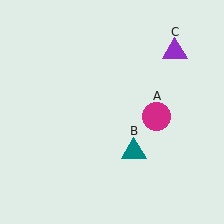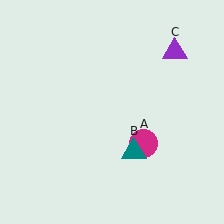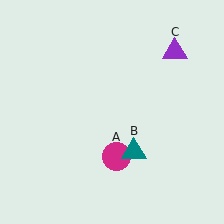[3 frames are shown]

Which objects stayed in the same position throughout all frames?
Teal triangle (object B) and purple triangle (object C) remained stationary.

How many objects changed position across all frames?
1 object changed position: magenta circle (object A).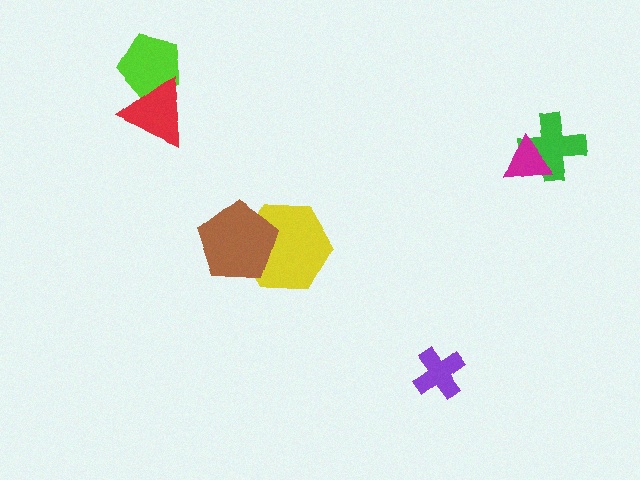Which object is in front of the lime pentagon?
The red triangle is in front of the lime pentagon.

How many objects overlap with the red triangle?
1 object overlaps with the red triangle.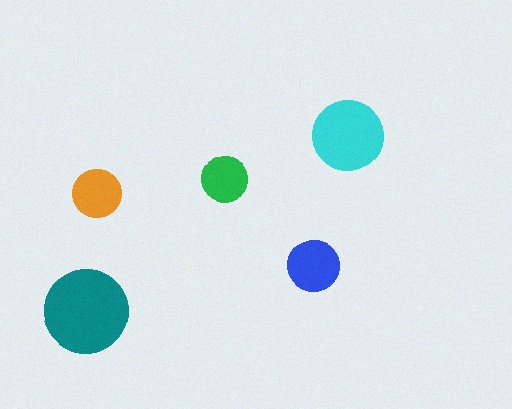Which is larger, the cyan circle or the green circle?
The cyan one.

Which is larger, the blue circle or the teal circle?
The teal one.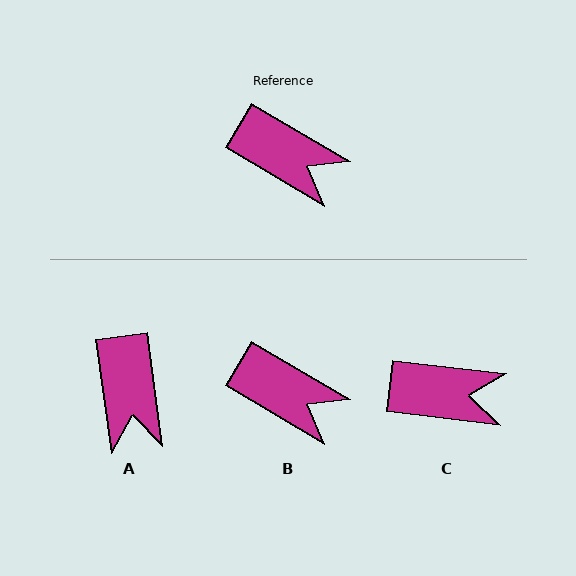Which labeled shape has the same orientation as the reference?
B.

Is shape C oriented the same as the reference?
No, it is off by about 24 degrees.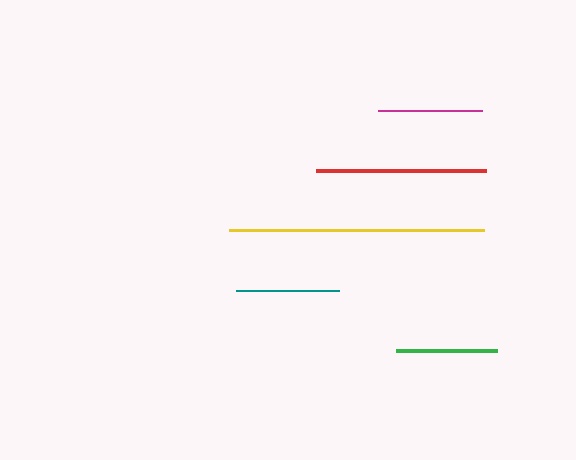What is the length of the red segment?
The red segment is approximately 171 pixels long.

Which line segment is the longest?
The yellow line is the longest at approximately 255 pixels.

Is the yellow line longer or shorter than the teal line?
The yellow line is longer than the teal line.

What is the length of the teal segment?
The teal segment is approximately 103 pixels long.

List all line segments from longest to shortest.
From longest to shortest: yellow, red, magenta, teal, green.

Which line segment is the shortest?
The green line is the shortest at approximately 101 pixels.